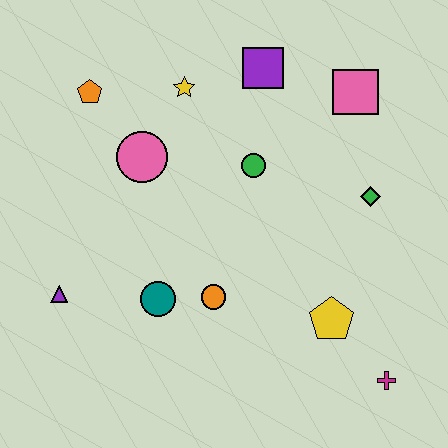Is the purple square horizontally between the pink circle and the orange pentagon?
No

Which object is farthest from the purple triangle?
The pink square is farthest from the purple triangle.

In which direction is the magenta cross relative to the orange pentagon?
The magenta cross is to the right of the orange pentagon.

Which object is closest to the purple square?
The yellow star is closest to the purple square.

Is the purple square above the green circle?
Yes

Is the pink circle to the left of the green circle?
Yes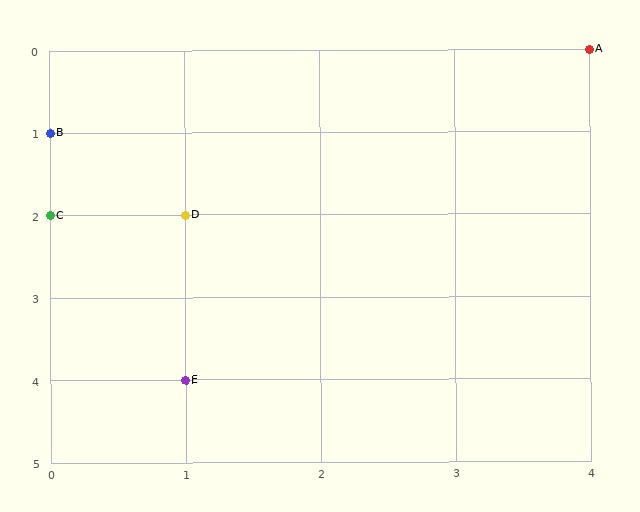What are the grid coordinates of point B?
Point B is at grid coordinates (0, 1).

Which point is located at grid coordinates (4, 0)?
Point A is at (4, 0).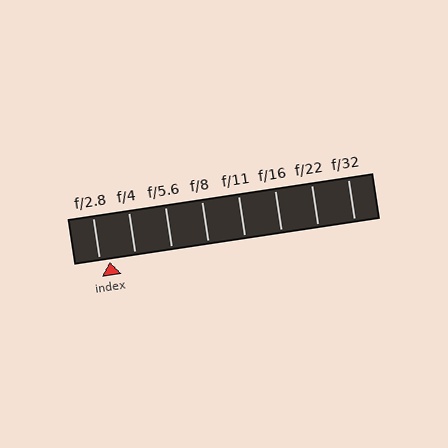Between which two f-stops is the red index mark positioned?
The index mark is between f/2.8 and f/4.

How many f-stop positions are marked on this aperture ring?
There are 8 f-stop positions marked.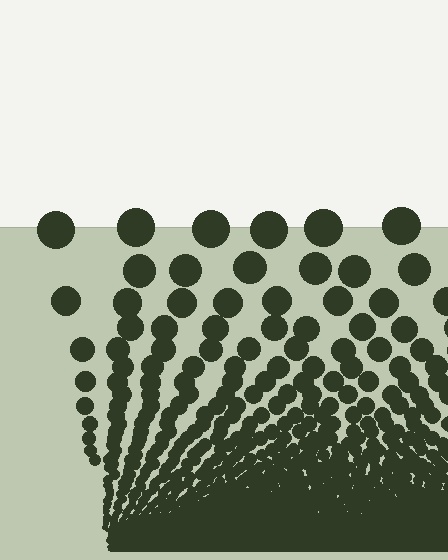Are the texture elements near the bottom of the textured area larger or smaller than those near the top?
Smaller. The gradient is inverted — elements near the bottom are smaller and denser.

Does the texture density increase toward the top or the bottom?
Density increases toward the bottom.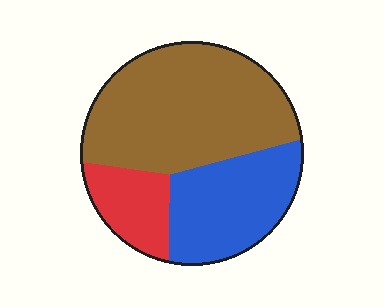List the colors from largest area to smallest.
From largest to smallest: brown, blue, red.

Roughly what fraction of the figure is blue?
Blue takes up about one third (1/3) of the figure.